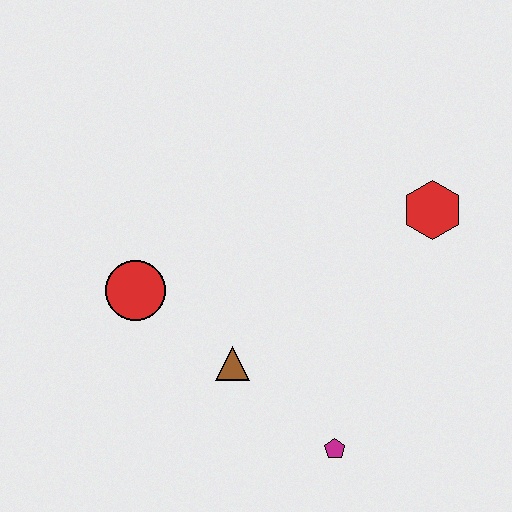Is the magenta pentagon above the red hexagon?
No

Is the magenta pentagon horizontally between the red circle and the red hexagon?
Yes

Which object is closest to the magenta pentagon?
The brown triangle is closest to the magenta pentagon.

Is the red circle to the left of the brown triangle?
Yes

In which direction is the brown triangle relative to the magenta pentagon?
The brown triangle is to the left of the magenta pentagon.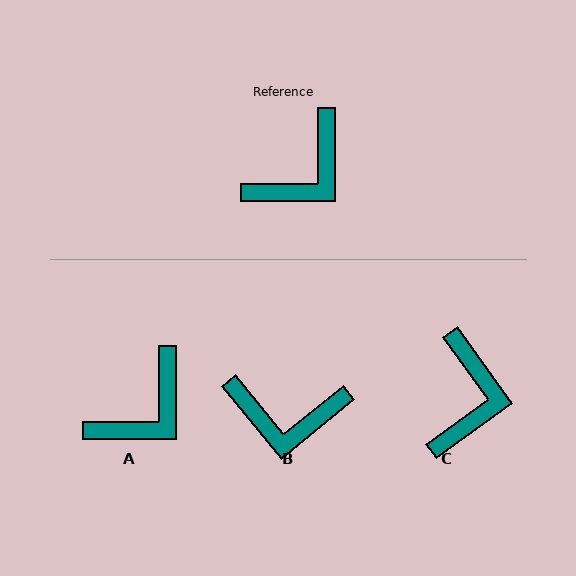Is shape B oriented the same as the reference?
No, it is off by about 51 degrees.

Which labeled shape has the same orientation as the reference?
A.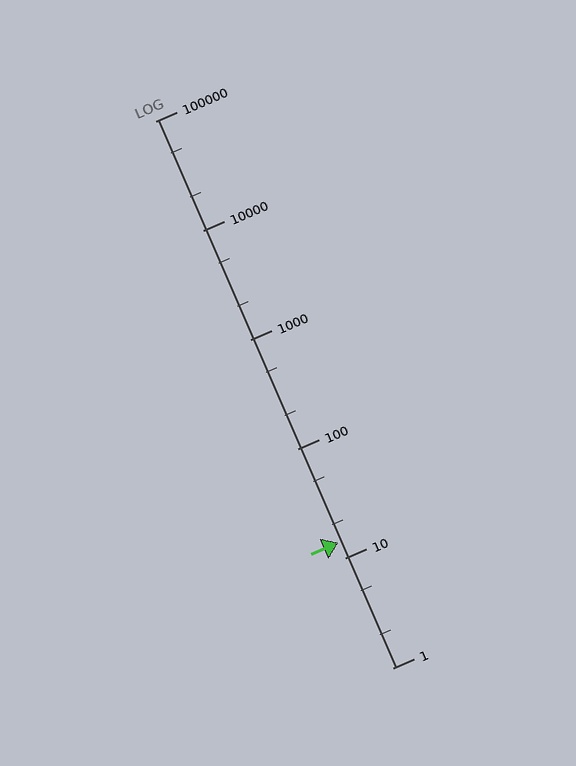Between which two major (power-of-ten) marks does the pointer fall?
The pointer is between 10 and 100.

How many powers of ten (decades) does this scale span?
The scale spans 5 decades, from 1 to 100000.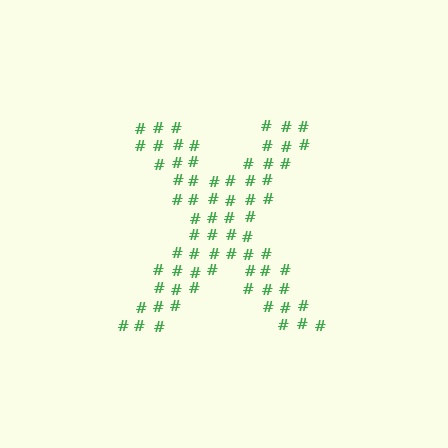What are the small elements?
The small elements are hash symbols.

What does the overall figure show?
The overall figure shows the letter X.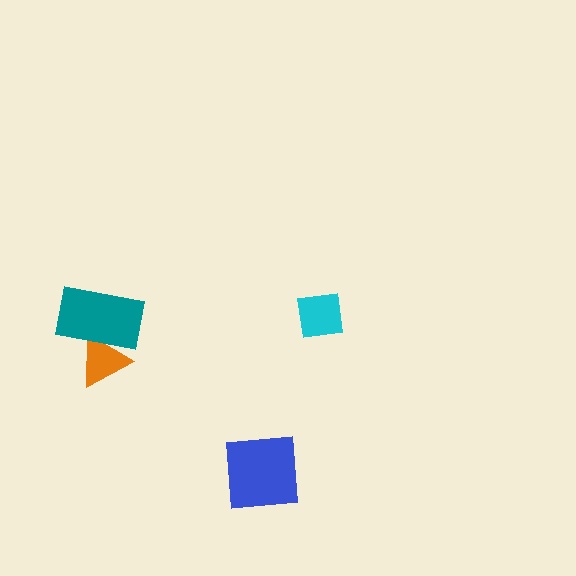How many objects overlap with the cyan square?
0 objects overlap with the cyan square.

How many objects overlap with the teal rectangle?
1 object overlaps with the teal rectangle.